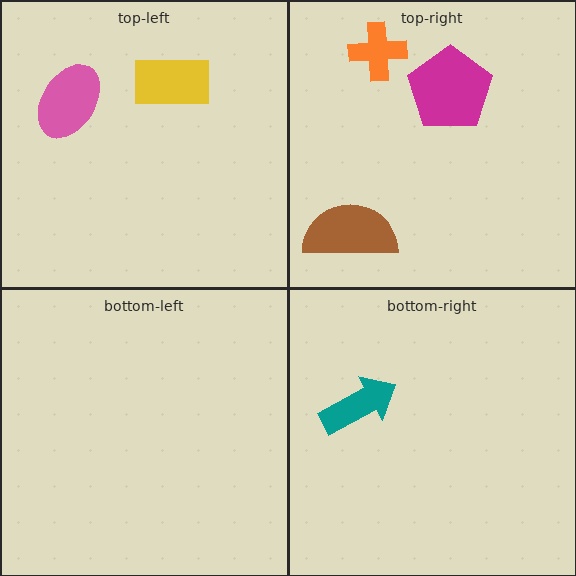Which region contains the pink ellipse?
The top-left region.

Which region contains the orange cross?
The top-right region.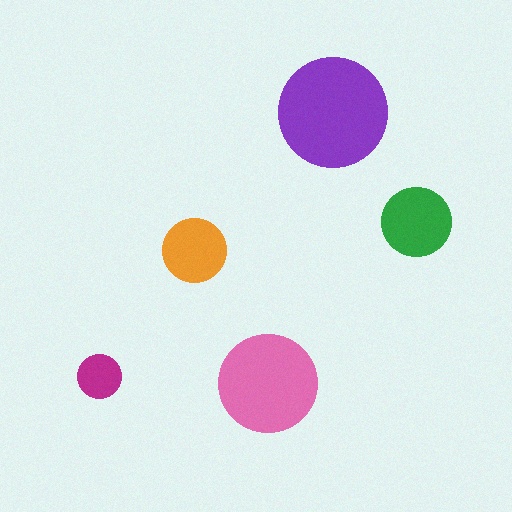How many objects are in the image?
There are 5 objects in the image.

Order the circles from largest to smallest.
the purple one, the pink one, the green one, the orange one, the magenta one.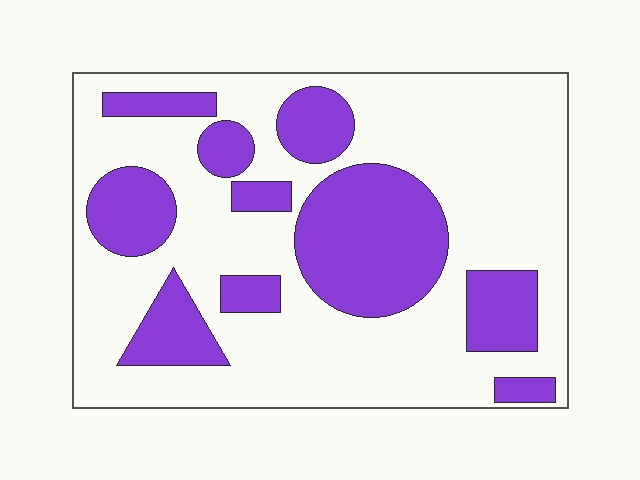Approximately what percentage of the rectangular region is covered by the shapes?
Approximately 30%.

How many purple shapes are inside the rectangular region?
10.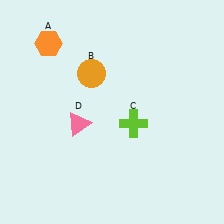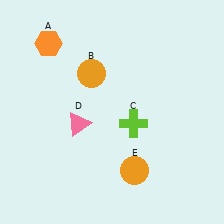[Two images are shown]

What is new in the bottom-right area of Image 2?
An orange circle (E) was added in the bottom-right area of Image 2.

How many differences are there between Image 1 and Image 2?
There is 1 difference between the two images.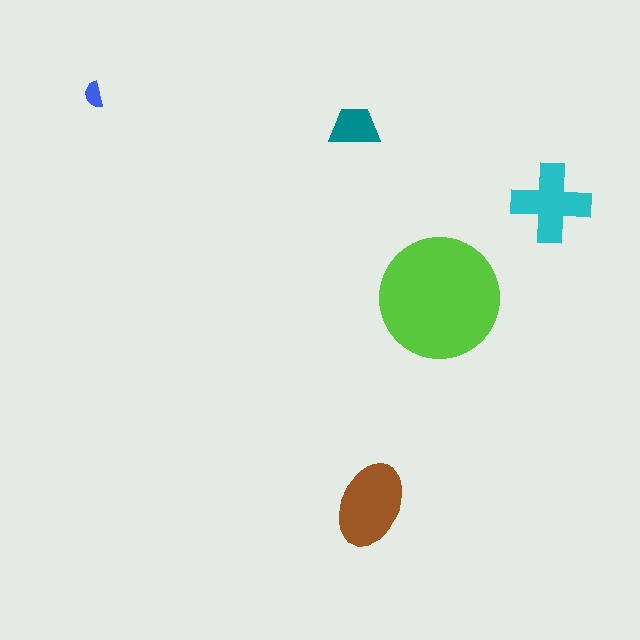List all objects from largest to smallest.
The lime circle, the brown ellipse, the cyan cross, the teal trapezoid, the blue semicircle.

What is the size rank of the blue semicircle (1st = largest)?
5th.